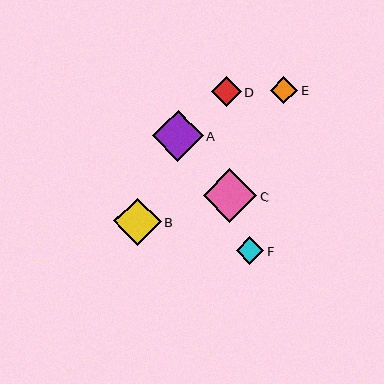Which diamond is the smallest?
Diamond E is the smallest with a size of approximately 27 pixels.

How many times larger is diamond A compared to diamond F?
Diamond A is approximately 1.8 times the size of diamond F.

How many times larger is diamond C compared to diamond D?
Diamond C is approximately 1.8 times the size of diamond D.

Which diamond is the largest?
Diamond C is the largest with a size of approximately 54 pixels.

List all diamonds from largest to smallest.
From largest to smallest: C, A, B, D, F, E.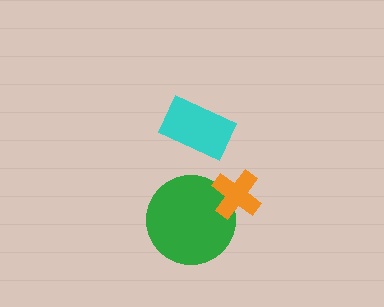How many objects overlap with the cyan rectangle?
0 objects overlap with the cyan rectangle.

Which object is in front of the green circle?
The orange cross is in front of the green circle.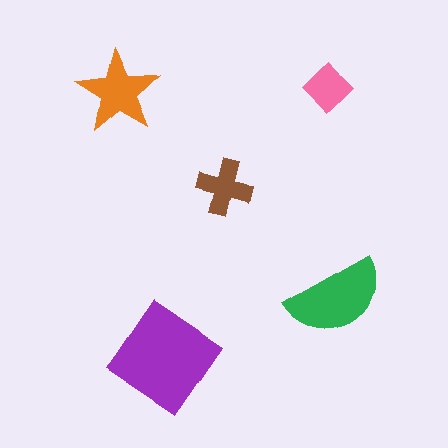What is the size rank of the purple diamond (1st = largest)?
1st.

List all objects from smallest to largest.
The pink diamond, the brown cross, the orange star, the green semicircle, the purple diamond.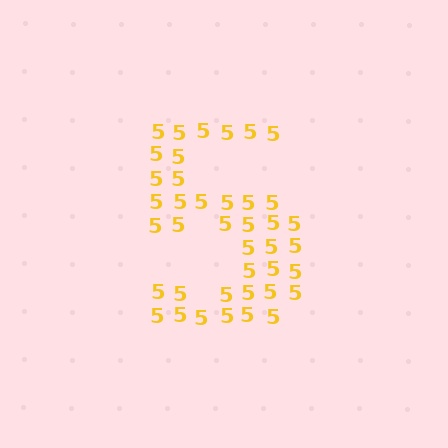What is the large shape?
The large shape is the digit 5.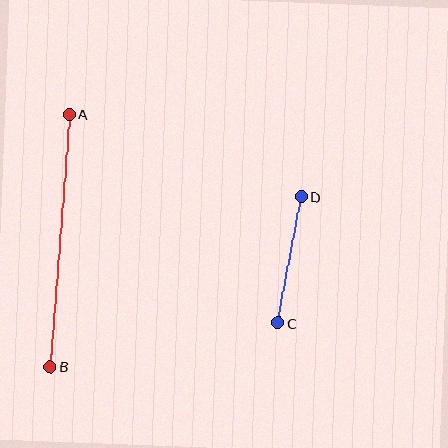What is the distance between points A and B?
The distance is approximately 253 pixels.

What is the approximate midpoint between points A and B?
The midpoint is at approximately (60, 240) pixels.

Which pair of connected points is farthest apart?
Points A and B are farthest apart.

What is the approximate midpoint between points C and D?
The midpoint is at approximately (290, 260) pixels.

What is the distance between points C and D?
The distance is approximately 128 pixels.